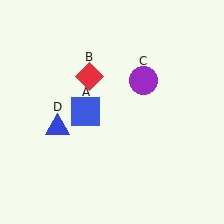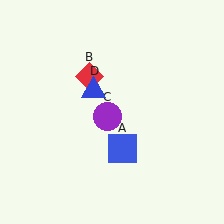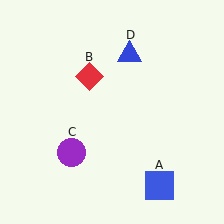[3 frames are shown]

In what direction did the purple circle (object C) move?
The purple circle (object C) moved down and to the left.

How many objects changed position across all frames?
3 objects changed position: blue square (object A), purple circle (object C), blue triangle (object D).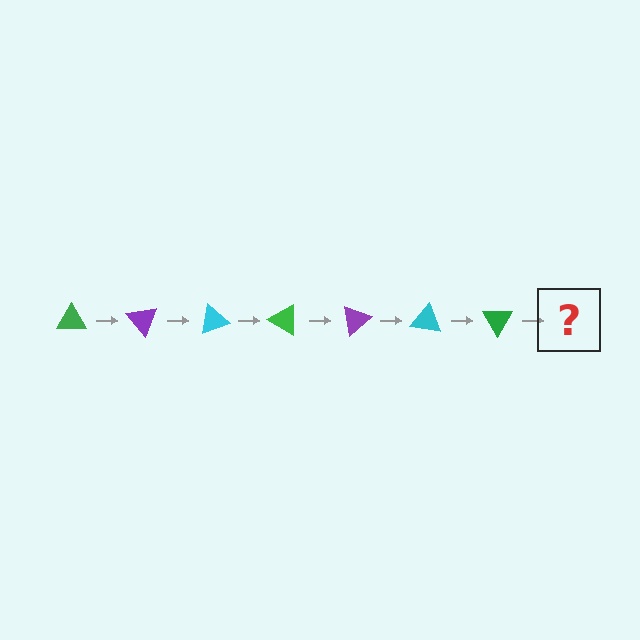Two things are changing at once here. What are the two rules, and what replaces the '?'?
The two rules are that it rotates 50 degrees each step and the color cycles through green, purple, and cyan. The '?' should be a purple triangle, rotated 350 degrees from the start.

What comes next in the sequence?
The next element should be a purple triangle, rotated 350 degrees from the start.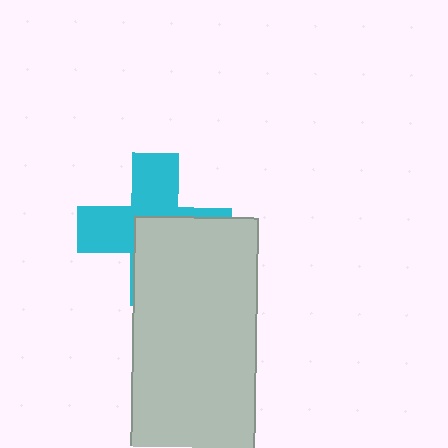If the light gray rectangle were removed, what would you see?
You would see the complete cyan cross.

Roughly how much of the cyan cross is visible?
About half of it is visible (roughly 51%).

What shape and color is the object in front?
The object in front is a light gray rectangle.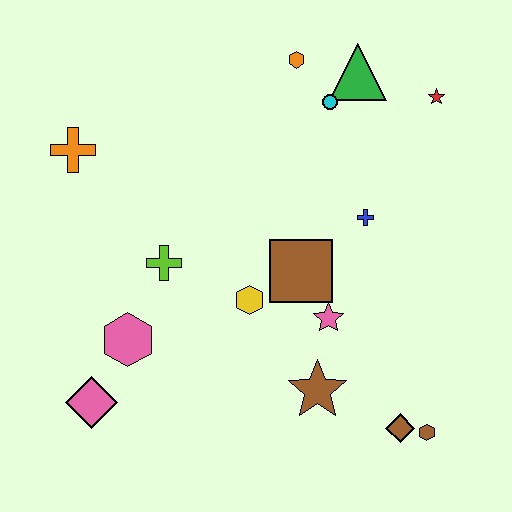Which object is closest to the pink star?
The brown square is closest to the pink star.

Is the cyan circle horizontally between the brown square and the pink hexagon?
No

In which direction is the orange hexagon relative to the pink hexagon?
The orange hexagon is above the pink hexagon.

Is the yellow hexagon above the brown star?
Yes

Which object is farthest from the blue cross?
The pink diamond is farthest from the blue cross.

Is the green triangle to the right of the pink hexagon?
Yes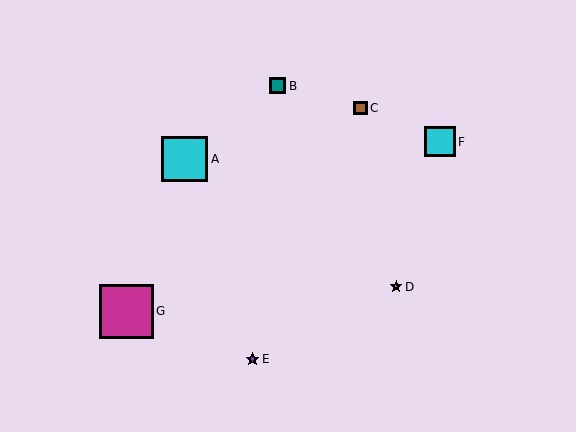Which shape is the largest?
The magenta square (labeled G) is the largest.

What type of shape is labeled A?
Shape A is a cyan square.